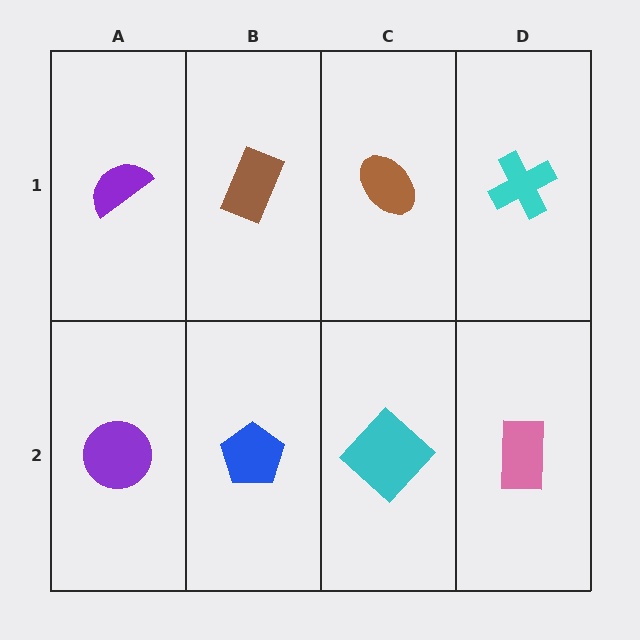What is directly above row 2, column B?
A brown rectangle.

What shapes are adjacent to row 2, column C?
A brown ellipse (row 1, column C), a blue pentagon (row 2, column B), a pink rectangle (row 2, column D).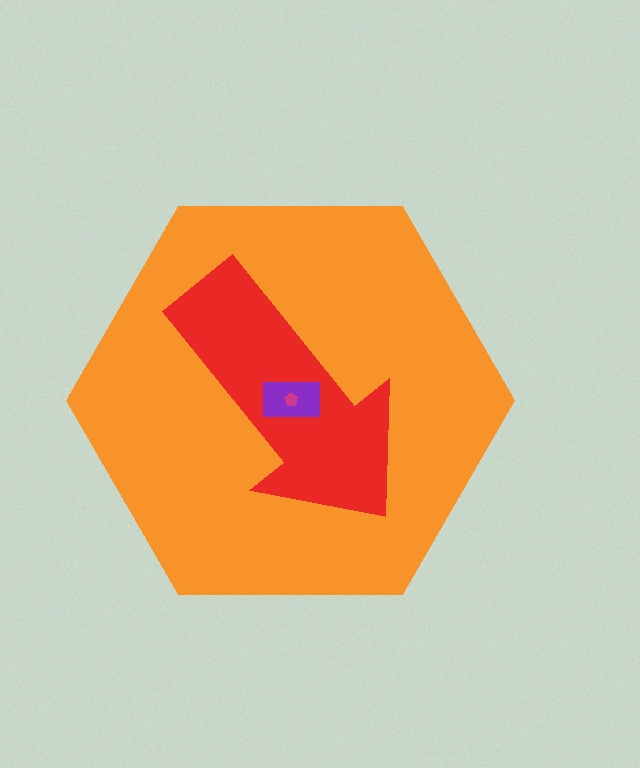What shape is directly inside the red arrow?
The purple rectangle.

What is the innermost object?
The magenta pentagon.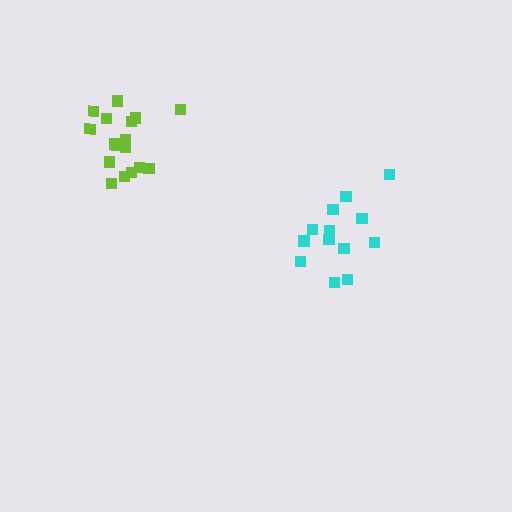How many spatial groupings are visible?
There are 2 spatial groupings.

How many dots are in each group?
Group 1: 13 dots, Group 2: 17 dots (30 total).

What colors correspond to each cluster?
The clusters are colored: cyan, lime.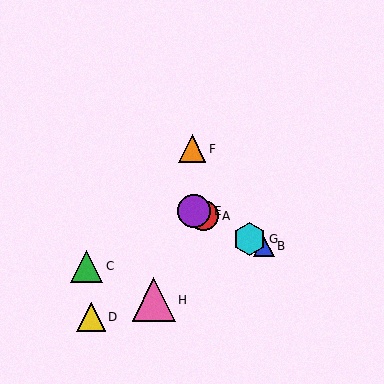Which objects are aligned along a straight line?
Objects A, B, E, G are aligned along a straight line.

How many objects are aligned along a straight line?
4 objects (A, B, E, G) are aligned along a straight line.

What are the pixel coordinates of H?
Object H is at (154, 300).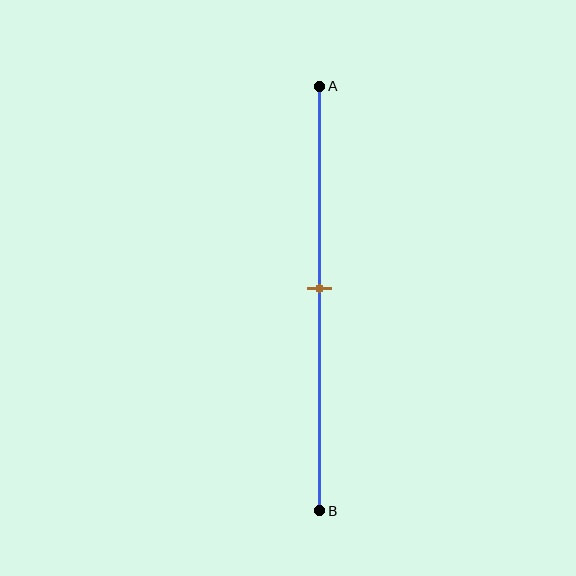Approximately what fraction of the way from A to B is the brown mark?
The brown mark is approximately 50% of the way from A to B.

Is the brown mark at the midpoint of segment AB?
Yes, the mark is approximately at the midpoint.